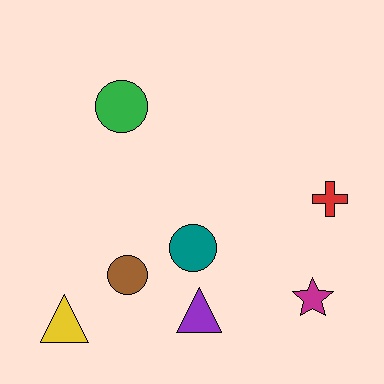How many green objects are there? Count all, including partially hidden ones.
There is 1 green object.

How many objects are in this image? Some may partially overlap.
There are 7 objects.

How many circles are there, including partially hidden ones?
There are 3 circles.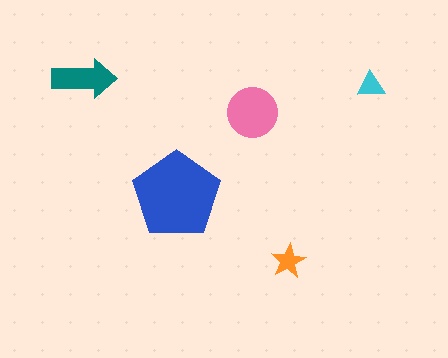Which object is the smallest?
The cyan triangle.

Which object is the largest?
The blue pentagon.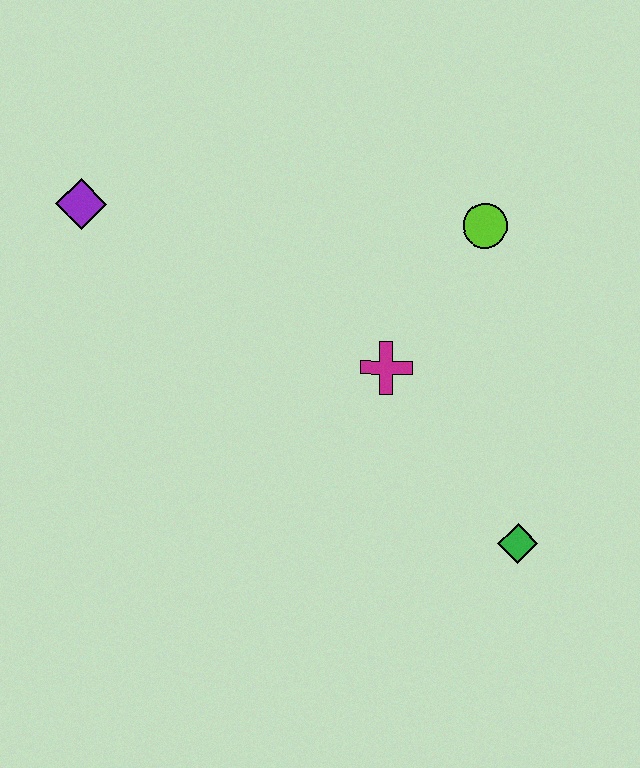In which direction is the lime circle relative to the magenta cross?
The lime circle is above the magenta cross.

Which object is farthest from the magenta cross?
The purple diamond is farthest from the magenta cross.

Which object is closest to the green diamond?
The magenta cross is closest to the green diamond.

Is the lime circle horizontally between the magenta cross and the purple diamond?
No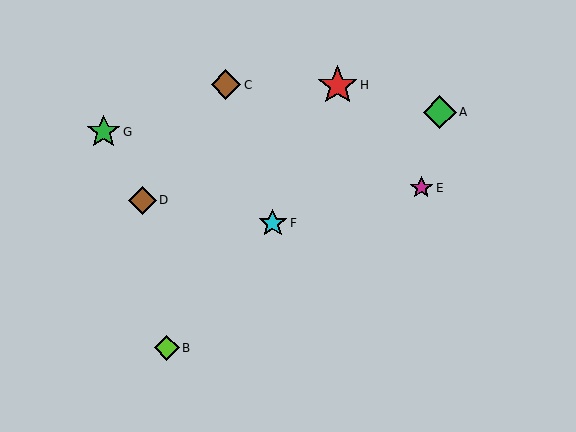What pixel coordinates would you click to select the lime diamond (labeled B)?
Click at (167, 348) to select the lime diamond B.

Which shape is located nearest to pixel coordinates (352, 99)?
The red star (labeled H) at (338, 85) is nearest to that location.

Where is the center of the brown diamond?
The center of the brown diamond is at (226, 85).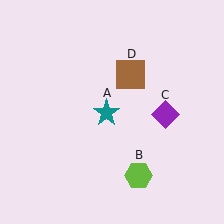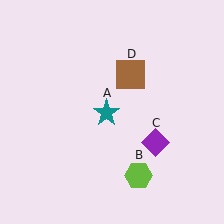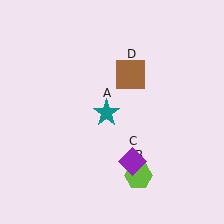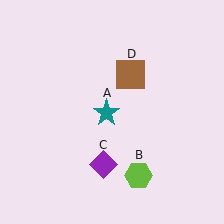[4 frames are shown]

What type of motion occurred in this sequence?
The purple diamond (object C) rotated clockwise around the center of the scene.